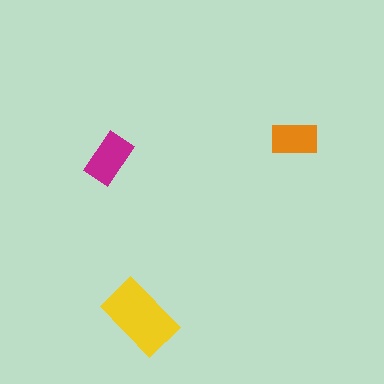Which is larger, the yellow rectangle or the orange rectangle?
The yellow one.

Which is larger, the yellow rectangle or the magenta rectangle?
The yellow one.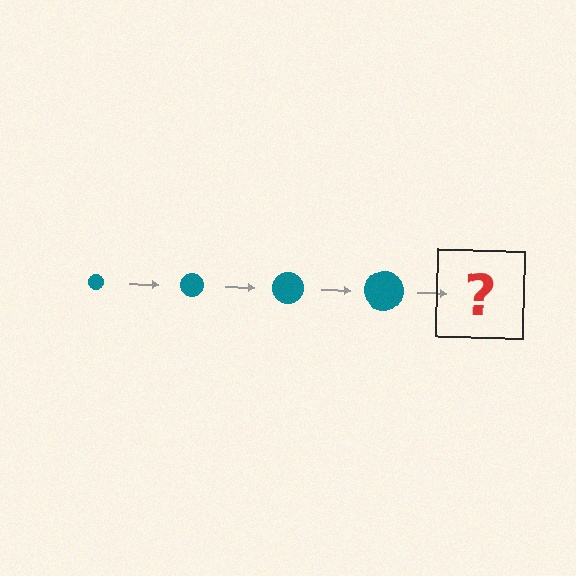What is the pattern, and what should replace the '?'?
The pattern is that the circle gets progressively larger each step. The '?' should be a teal circle, larger than the previous one.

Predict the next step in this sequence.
The next step is a teal circle, larger than the previous one.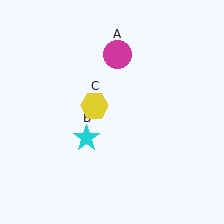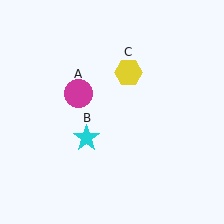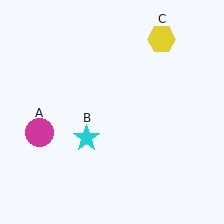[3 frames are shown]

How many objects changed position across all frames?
2 objects changed position: magenta circle (object A), yellow hexagon (object C).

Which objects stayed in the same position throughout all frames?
Cyan star (object B) remained stationary.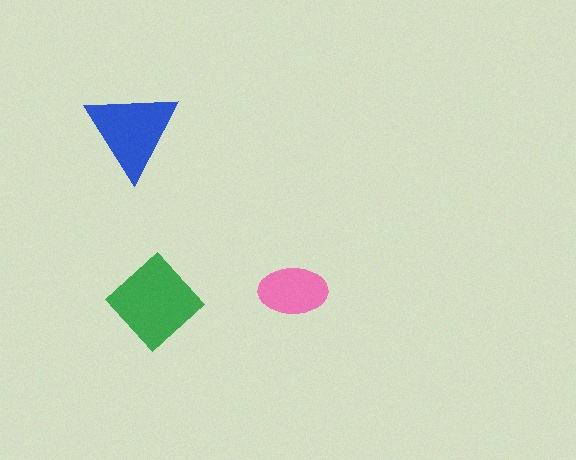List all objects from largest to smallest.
The green diamond, the blue triangle, the pink ellipse.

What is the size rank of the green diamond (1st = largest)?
1st.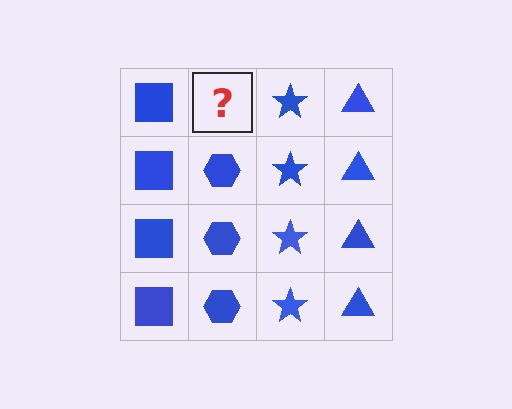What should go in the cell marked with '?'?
The missing cell should contain a blue hexagon.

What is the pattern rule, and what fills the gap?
The rule is that each column has a consistent shape. The gap should be filled with a blue hexagon.